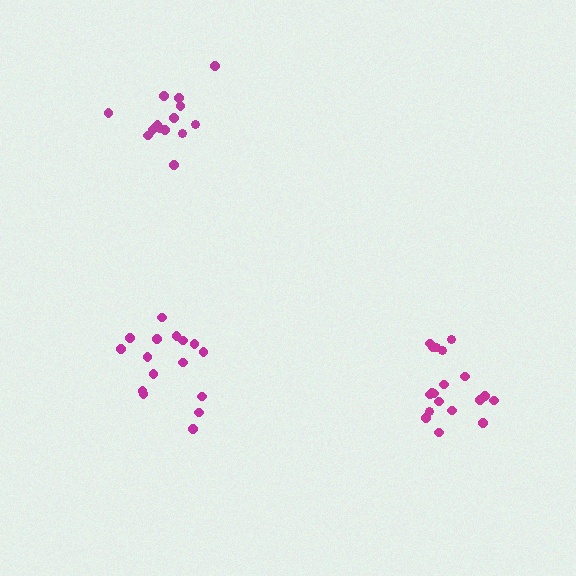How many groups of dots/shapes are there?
There are 3 groups.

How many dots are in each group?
Group 1: 16 dots, Group 2: 19 dots, Group 3: 15 dots (50 total).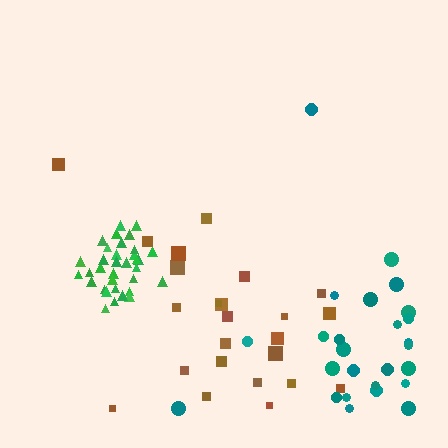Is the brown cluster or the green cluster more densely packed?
Green.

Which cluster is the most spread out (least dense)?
Teal.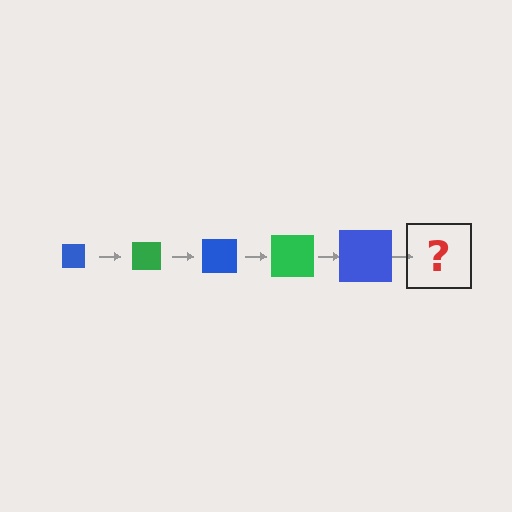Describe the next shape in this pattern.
It should be a green square, larger than the previous one.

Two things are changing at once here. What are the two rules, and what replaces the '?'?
The two rules are that the square grows larger each step and the color cycles through blue and green. The '?' should be a green square, larger than the previous one.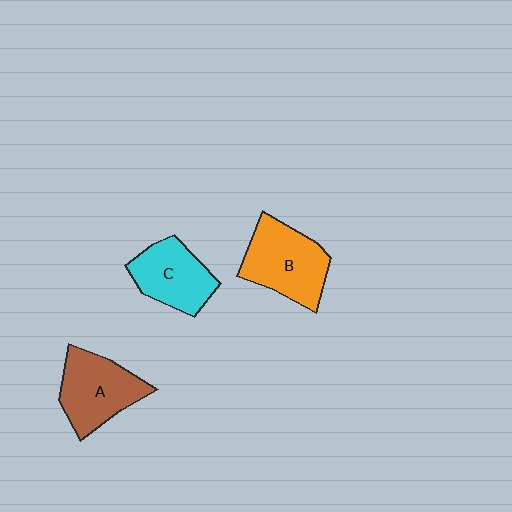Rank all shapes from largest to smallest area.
From largest to smallest: B (orange), A (brown), C (cyan).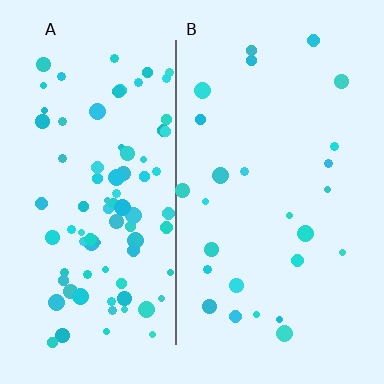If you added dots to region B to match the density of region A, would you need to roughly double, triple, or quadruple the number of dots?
Approximately triple.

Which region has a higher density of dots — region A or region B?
A (the left).